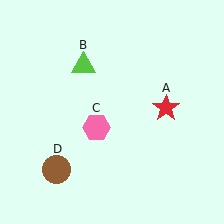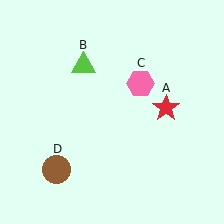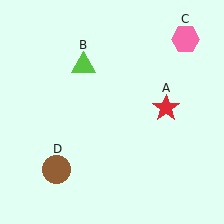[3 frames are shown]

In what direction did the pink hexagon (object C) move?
The pink hexagon (object C) moved up and to the right.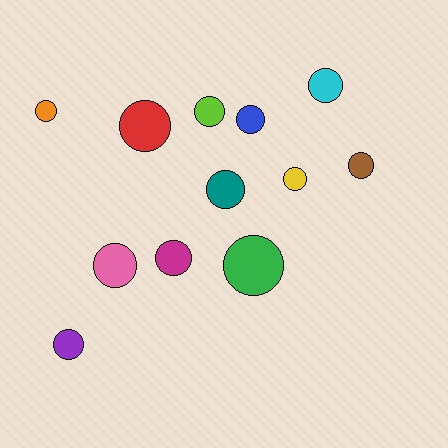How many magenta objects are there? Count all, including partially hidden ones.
There is 1 magenta object.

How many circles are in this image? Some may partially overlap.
There are 12 circles.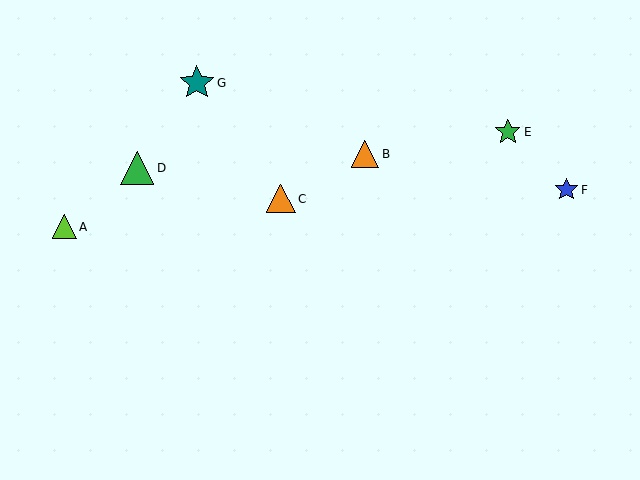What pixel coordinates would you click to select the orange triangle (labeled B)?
Click at (365, 154) to select the orange triangle B.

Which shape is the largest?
The teal star (labeled G) is the largest.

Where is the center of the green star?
The center of the green star is at (508, 132).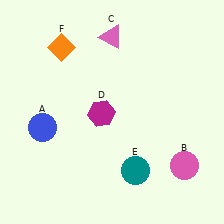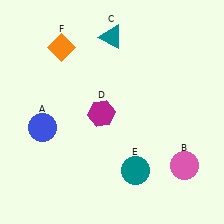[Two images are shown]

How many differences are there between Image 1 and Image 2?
There is 1 difference between the two images.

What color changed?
The triangle (C) changed from pink in Image 1 to teal in Image 2.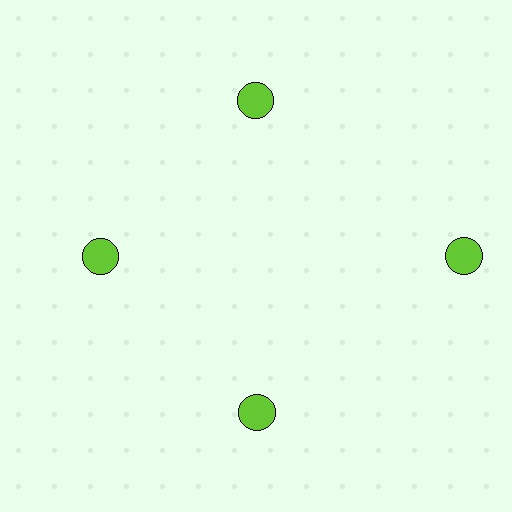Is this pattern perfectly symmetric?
No. The 4 lime circles are arranged in a ring, but one element near the 3 o'clock position is pushed outward from the center, breaking the 4-fold rotational symmetry.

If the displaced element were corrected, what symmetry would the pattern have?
It would have 4-fold rotational symmetry — the pattern would map onto itself every 90 degrees.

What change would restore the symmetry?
The symmetry would be restored by moving it inward, back onto the ring so that all 4 circles sit at equal angles and equal distance from the center.